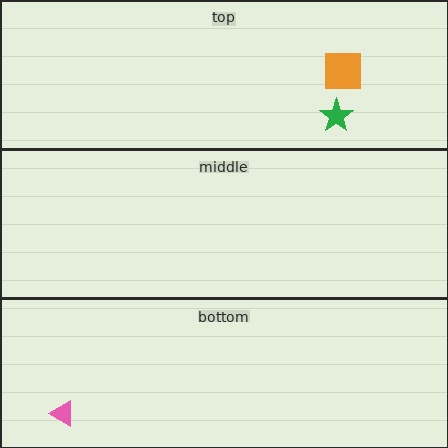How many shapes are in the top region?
2.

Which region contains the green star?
The top region.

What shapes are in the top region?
The orange square, the green star.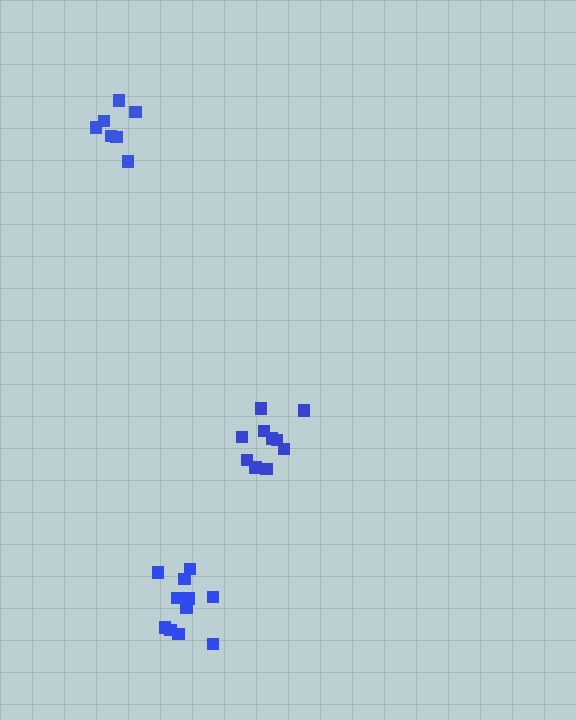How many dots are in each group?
Group 1: 11 dots, Group 2: 10 dots, Group 3: 7 dots (28 total).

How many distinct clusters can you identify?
There are 3 distinct clusters.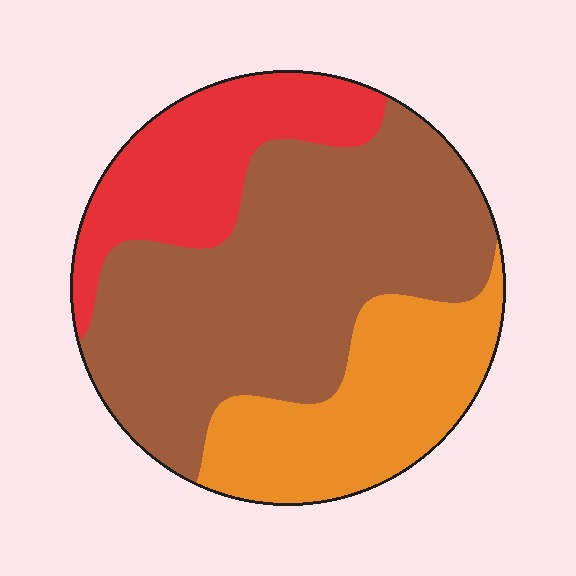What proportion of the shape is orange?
Orange covers about 25% of the shape.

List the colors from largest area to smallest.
From largest to smallest: brown, orange, red.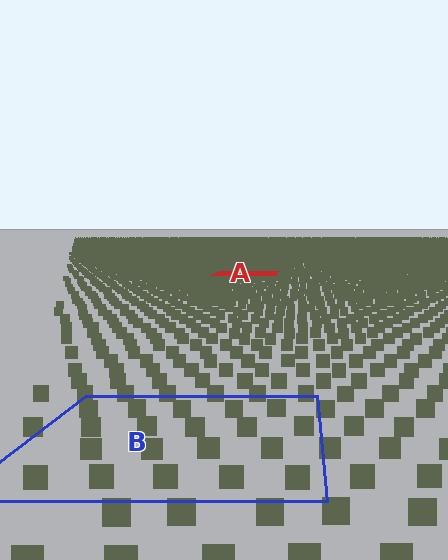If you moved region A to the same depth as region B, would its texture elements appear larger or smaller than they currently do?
They would appear larger. At a closer depth, the same texture elements are projected at a bigger on-screen size.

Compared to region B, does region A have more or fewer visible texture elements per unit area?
Region A has more texture elements per unit area — they are packed more densely because it is farther away.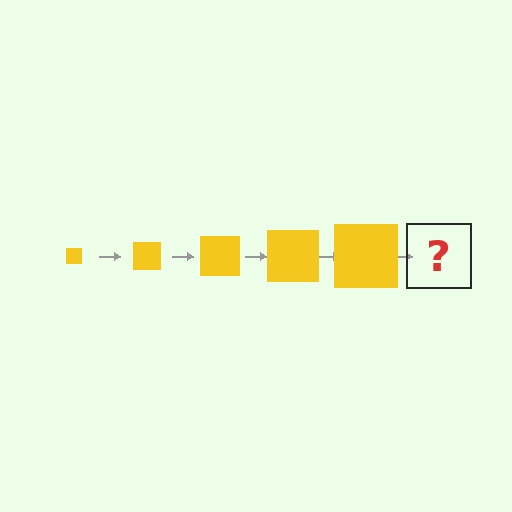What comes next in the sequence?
The next element should be a yellow square, larger than the previous one.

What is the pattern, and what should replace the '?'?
The pattern is that the square gets progressively larger each step. The '?' should be a yellow square, larger than the previous one.